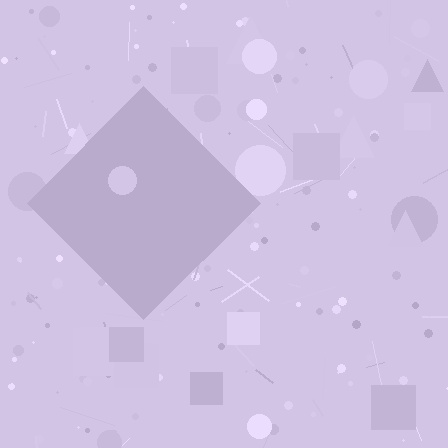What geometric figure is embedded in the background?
A diamond is embedded in the background.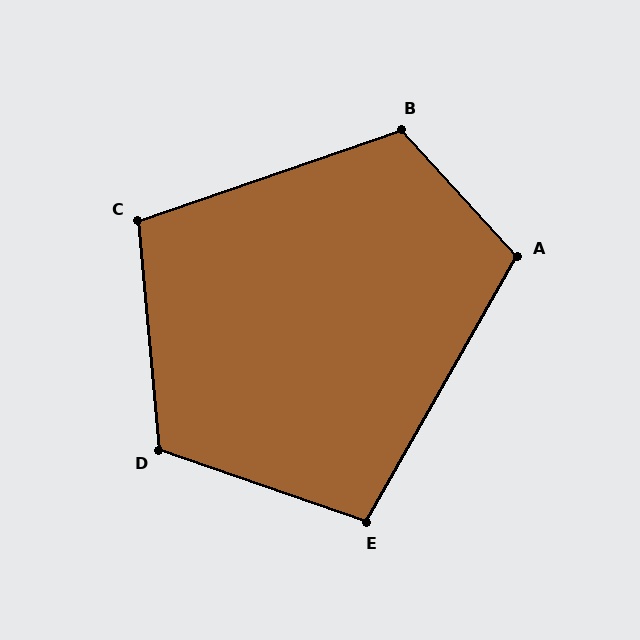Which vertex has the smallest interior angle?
E, at approximately 100 degrees.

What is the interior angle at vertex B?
Approximately 113 degrees (obtuse).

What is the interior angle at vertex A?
Approximately 108 degrees (obtuse).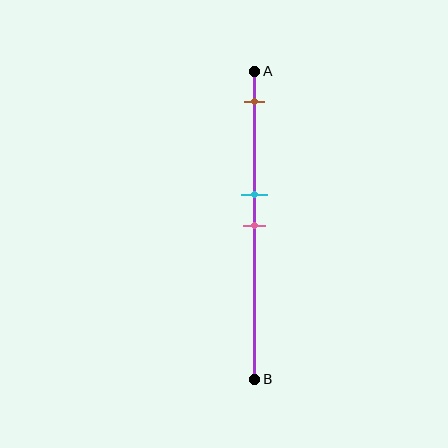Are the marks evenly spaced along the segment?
No, the marks are not evenly spaced.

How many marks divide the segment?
There are 3 marks dividing the segment.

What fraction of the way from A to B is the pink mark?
The pink mark is approximately 50% (0.5) of the way from A to B.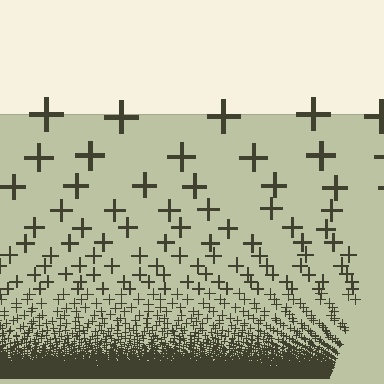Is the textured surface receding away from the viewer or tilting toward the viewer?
The surface appears to tilt toward the viewer. Texture elements get larger and sparser toward the top.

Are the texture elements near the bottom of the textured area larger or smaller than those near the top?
Smaller. The gradient is inverted — elements near the bottom are smaller and denser.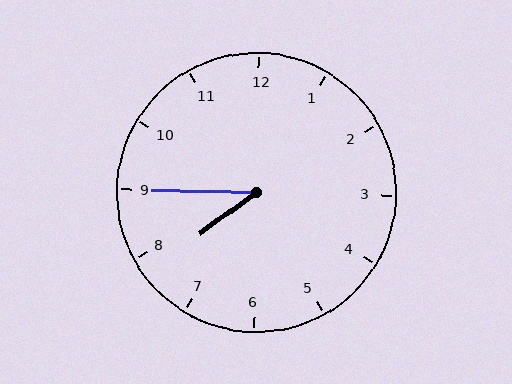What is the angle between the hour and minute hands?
Approximately 38 degrees.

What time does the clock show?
7:45.